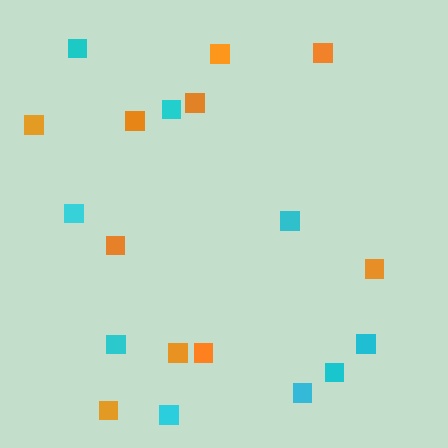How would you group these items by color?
There are 2 groups: one group of cyan squares (9) and one group of orange squares (10).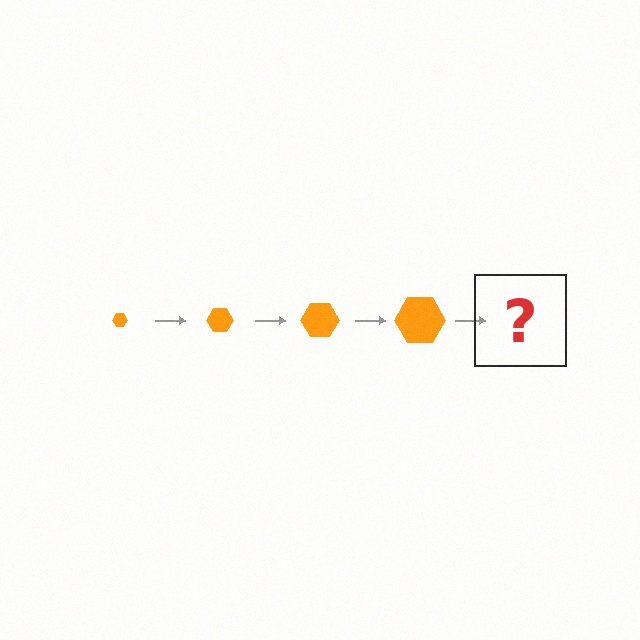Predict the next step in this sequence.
The next step is an orange hexagon, larger than the previous one.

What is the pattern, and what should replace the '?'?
The pattern is that the hexagon gets progressively larger each step. The '?' should be an orange hexagon, larger than the previous one.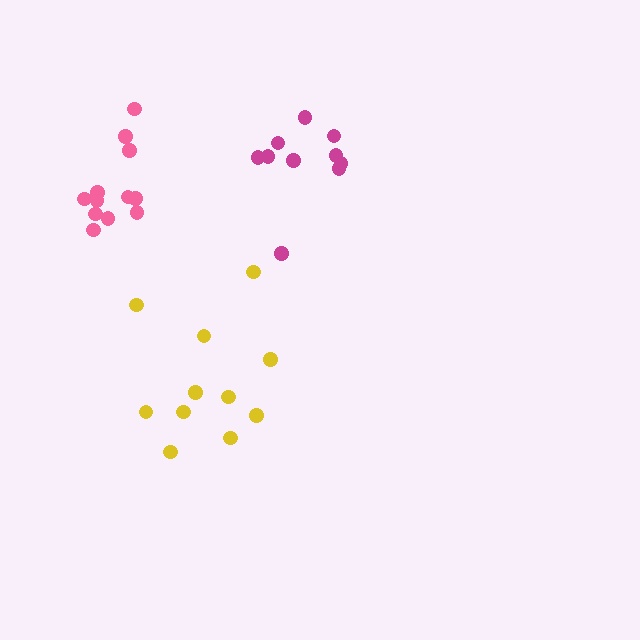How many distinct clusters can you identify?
There are 3 distinct clusters.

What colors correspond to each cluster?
The clusters are colored: pink, yellow, magenta.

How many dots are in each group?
Group 1: 13 dots, Group 2: 11 dots, Group 3: 10 dots (34 total).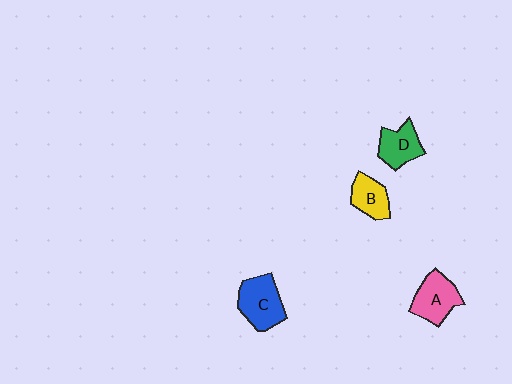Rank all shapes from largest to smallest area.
From largest to smallest: C (blue), A (pink), D (green), B (yellow).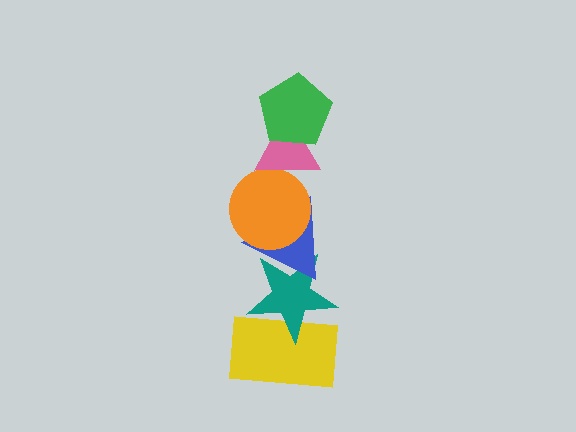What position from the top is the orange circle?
The orange circle is 3rd from the top.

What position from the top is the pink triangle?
The pink triangle is 2nd from the top.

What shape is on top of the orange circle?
The pink triangle is on top of the orange circle.